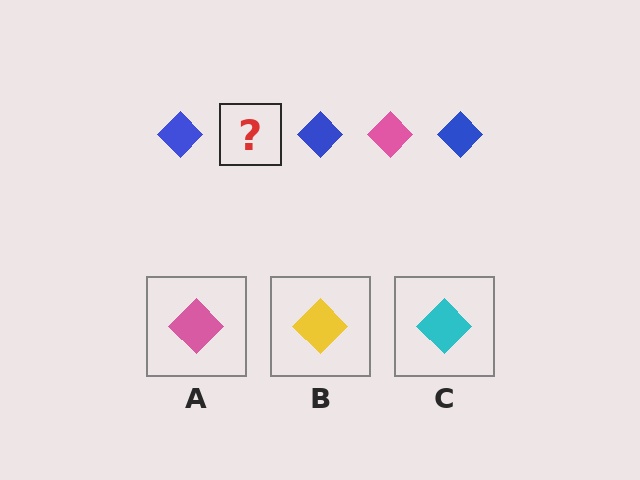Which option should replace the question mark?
Option A.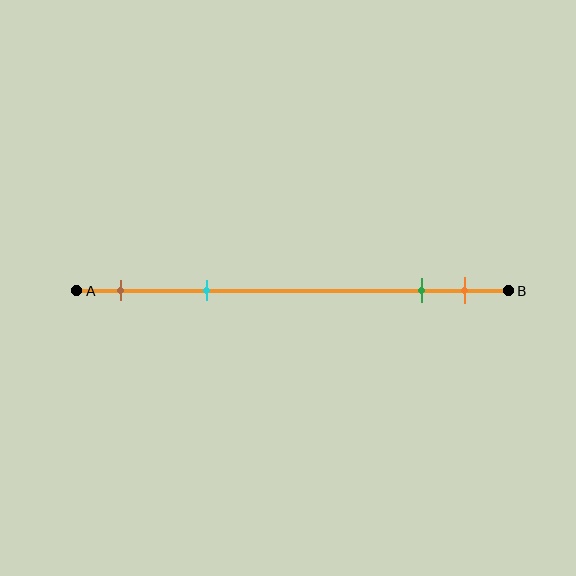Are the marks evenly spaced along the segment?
No, the marks are not evenly spaced.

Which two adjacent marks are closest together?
The green and orange marks are the closest adjacent pair.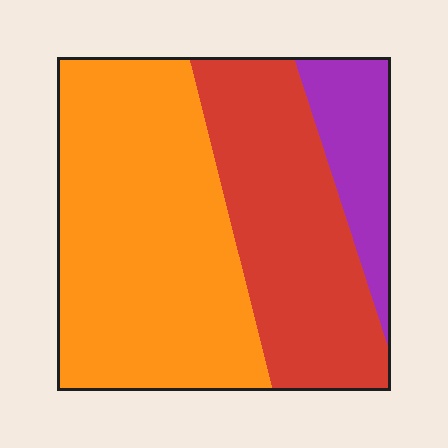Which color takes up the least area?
Purple, at roughly 15%.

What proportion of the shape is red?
Red takes up about one third (1/3) of the shape.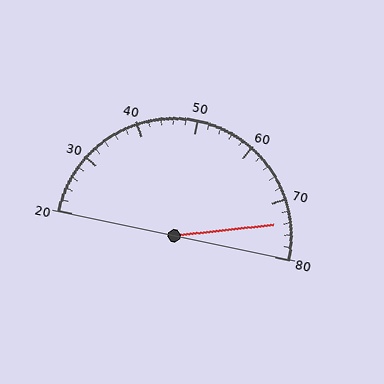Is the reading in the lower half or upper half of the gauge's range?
The reading is in the upper half of the range (20 to 80).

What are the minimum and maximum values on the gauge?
The gauge ranges from 20 to 80.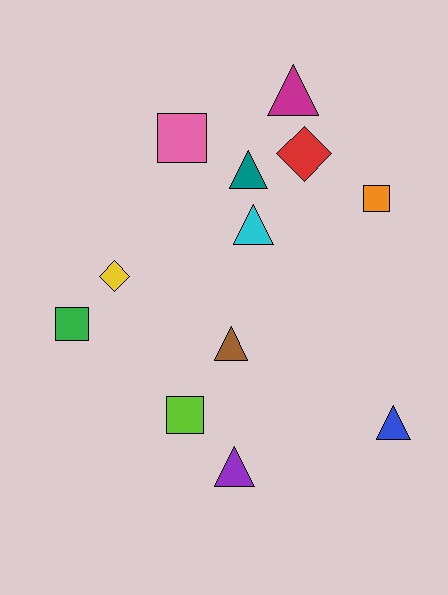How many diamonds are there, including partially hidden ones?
There are 2 diamonds.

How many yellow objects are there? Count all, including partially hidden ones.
There is 1 yellow object.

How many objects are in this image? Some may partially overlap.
There are 12 objects.